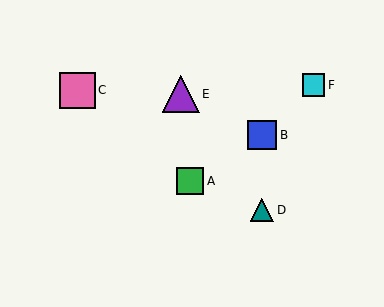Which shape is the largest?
The purple triangle (labeled E) is the largest.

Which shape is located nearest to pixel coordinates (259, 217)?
The teal triangle (labeled D) at (262, 210) is nearest to that location.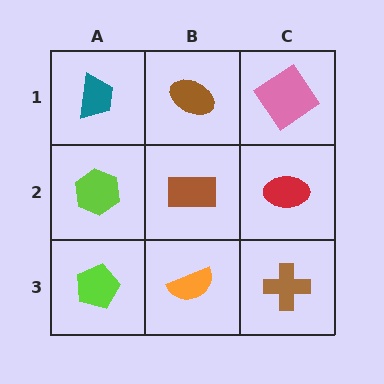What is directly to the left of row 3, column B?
A lime pentagon.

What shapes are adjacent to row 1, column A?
A lime hexagon (row 2, column A), a brown ellipse (row 1, column B).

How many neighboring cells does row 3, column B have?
3.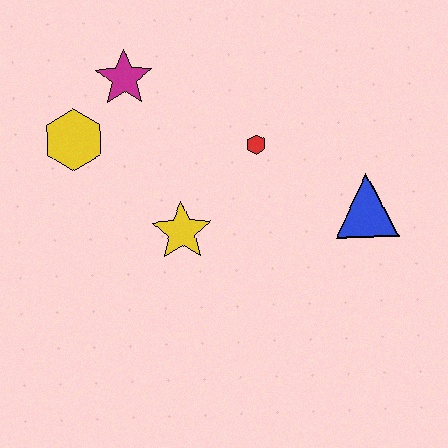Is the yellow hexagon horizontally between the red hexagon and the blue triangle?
No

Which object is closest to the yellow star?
The red hexagon is closest to the yellow star.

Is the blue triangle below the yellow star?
No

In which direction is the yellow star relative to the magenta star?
The yellow star is below the magenta star.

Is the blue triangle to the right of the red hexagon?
Yes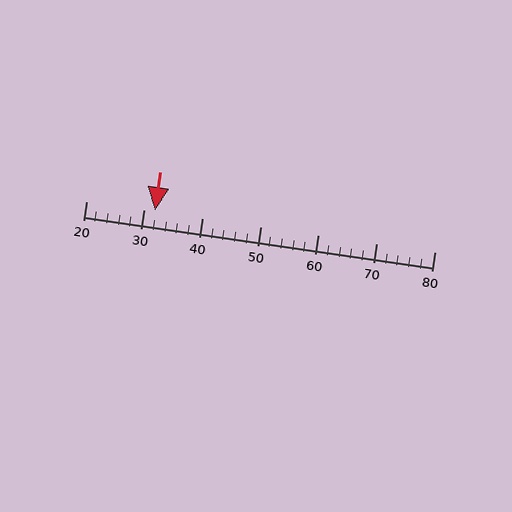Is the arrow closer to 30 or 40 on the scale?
The arrow is closer to 30.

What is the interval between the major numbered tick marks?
The major tick marks are spaced 10 units apart.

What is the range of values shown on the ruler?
The ruler shows values from 20 to 80.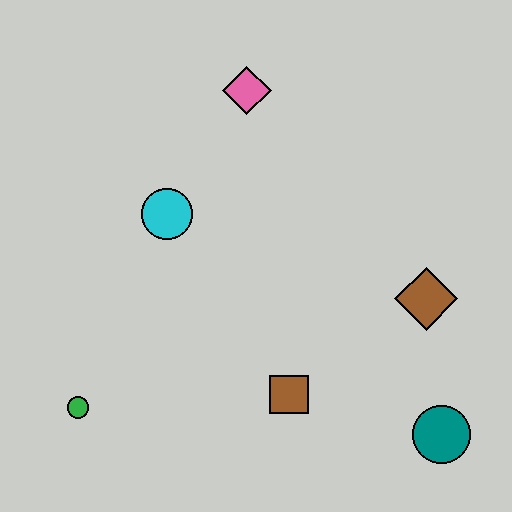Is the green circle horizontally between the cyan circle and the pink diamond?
No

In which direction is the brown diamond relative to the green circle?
The brown diamond is to the right of the green circle.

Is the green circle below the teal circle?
No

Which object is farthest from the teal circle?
The pink diamond is farthest from the teal circle.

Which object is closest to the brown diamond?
The teal circle is closest to the brown diamond.